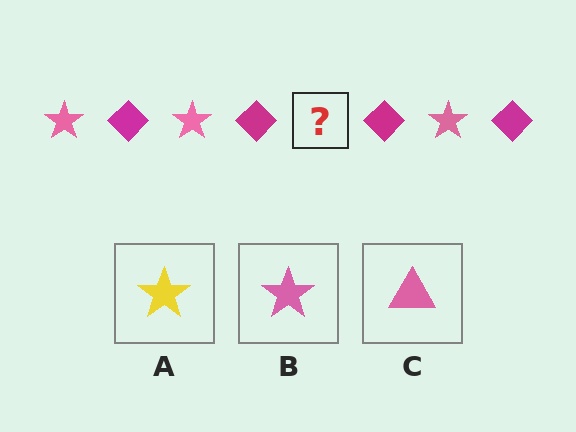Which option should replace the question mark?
Option B.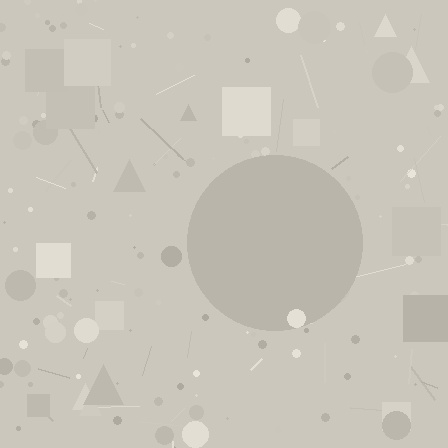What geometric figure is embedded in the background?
A circle is embedded in the background.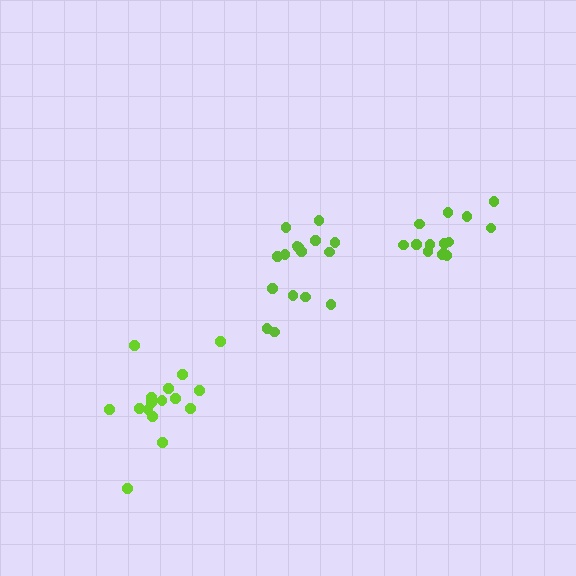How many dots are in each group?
Group 1: 14 dots, Group 2: 16 dots, Group 3: 16 dots (46 total).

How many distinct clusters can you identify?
There are 3 distinct clusters.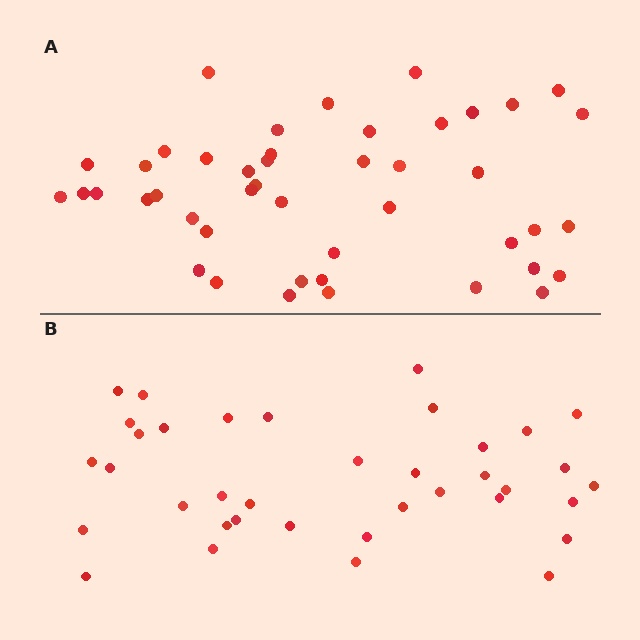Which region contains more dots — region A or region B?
Region A (the top region) has more dots.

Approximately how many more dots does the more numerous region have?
Region A has roughly 8 or so more dots than region B.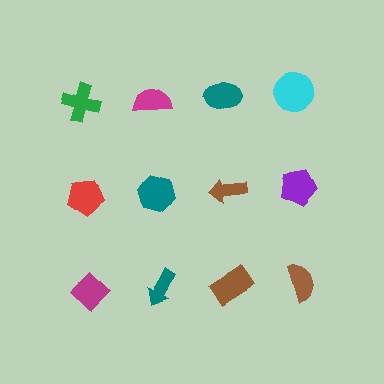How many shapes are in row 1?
4 shapes.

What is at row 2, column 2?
A teal hexagon.